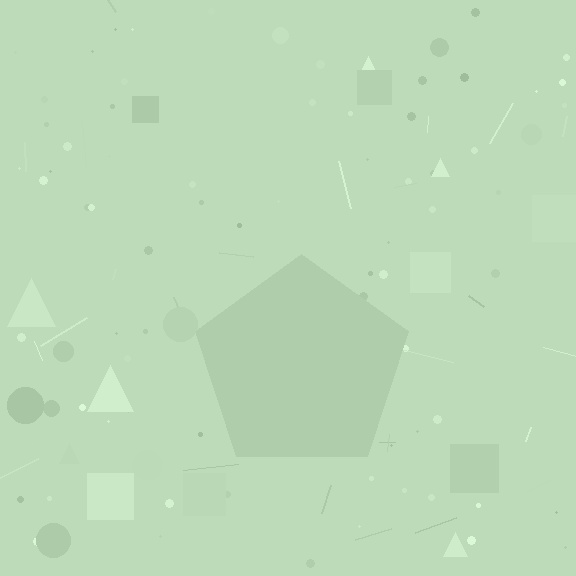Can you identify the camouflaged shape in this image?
The camouflaged shape is a pentagon.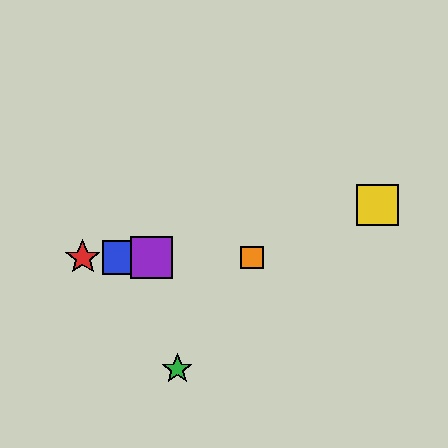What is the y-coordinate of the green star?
The green star is at y≈369.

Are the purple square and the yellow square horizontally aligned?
No, the purple square is at y≈258 and the yellow square is at y≈205.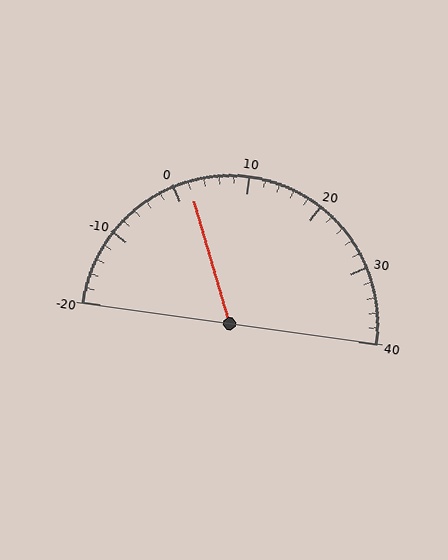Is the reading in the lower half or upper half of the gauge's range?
The reading is in the lower half of the range (-20 to 40).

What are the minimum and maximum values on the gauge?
The gauge ranges from -20 to 40.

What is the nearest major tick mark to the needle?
The nearest major tick mark is 0.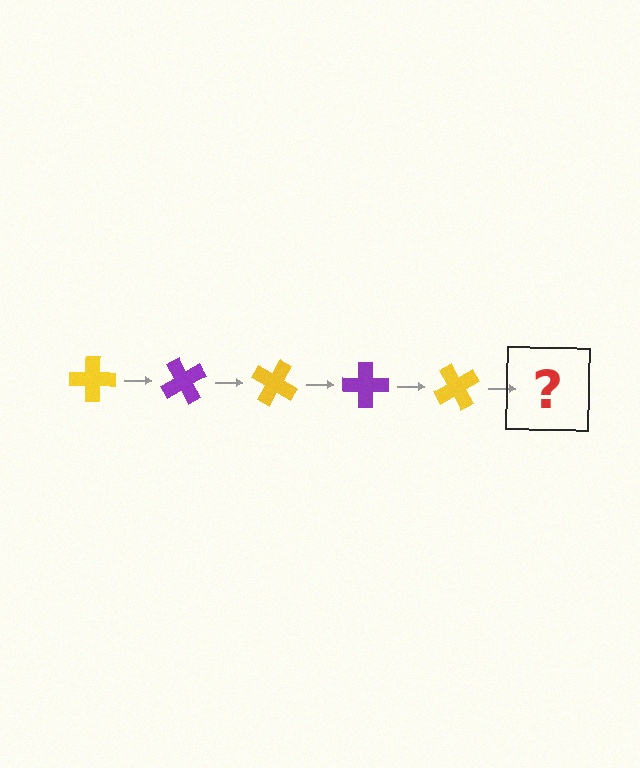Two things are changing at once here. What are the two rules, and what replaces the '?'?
The two rules are that it rotates 60 degrees each step and the color cycles through yellow and purple. The '?' should be a purple cross, rotated 300 degrees from the start.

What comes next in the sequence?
The next element should be a purple cross, rotated 300 degrees from the start.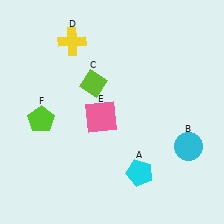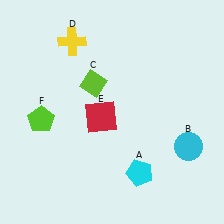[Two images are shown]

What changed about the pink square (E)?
In Image 1, E is pink. In Image 2, it changed to red.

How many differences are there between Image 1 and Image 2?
There is 1 difference between the two images.